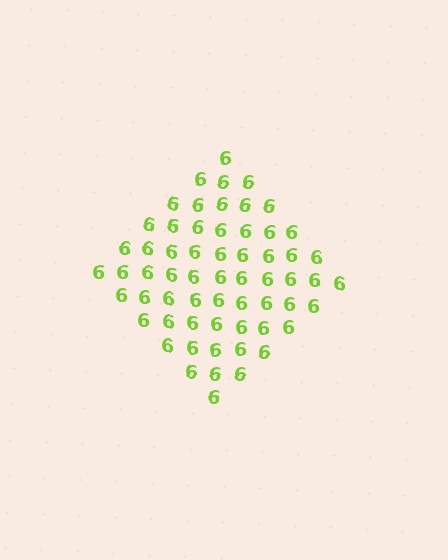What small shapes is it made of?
It is made of small digit 6's.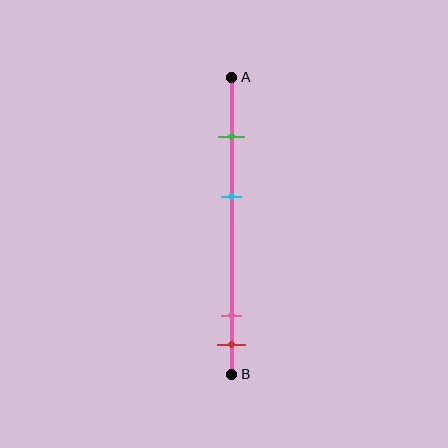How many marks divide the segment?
There are 4 marks dividing the segment.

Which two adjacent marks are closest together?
The pink and red marks are the closest adjacent pair.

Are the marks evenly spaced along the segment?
No, the marks are not evenly spaced.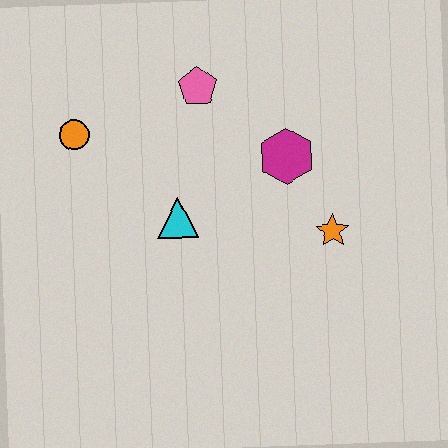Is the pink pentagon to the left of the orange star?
Yes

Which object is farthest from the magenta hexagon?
The orange circle is farthest from the magenta hexagon.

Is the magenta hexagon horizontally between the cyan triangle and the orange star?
Yes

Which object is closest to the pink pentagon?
The magenta hexagon is closest to the pink pentagon.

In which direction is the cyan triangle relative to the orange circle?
The cyan triangle is to the right of the orange circle.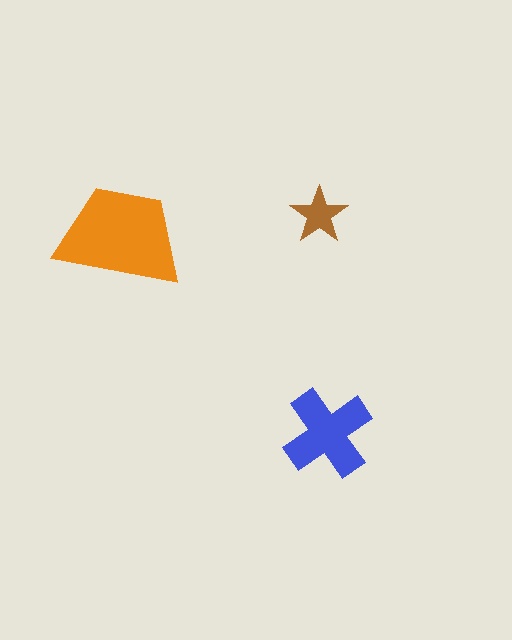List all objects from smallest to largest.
The brown star, the blue cross, the orange trapezoid.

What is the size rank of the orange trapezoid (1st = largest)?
1st.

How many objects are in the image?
There are 3 objects in the image.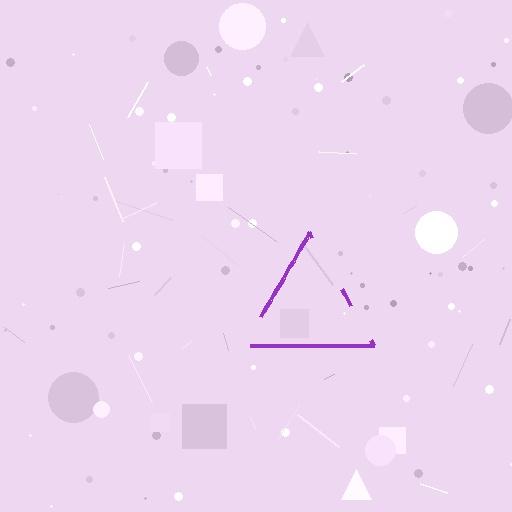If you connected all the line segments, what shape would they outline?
They would outline a triangle.